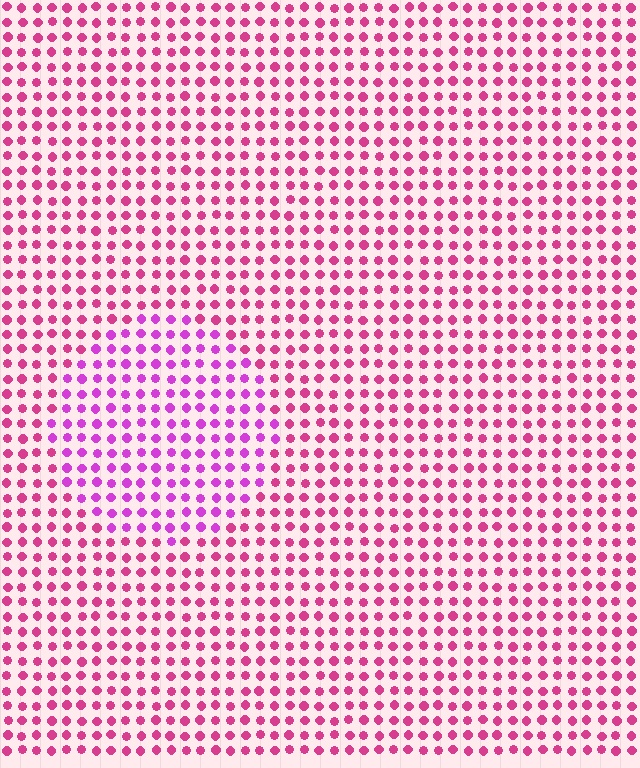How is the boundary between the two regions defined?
The boundary is defined purely by a slight shift in hue (about 30 degrees). Spacing, size, and orientation are identical on both sides.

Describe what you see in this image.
The image is filled with small magenta elements in a uniform arrangement. A circle-shaped region is visible where the elements are tinted to a slightly different hue, forming a subtle color boundary.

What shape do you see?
I see a circle.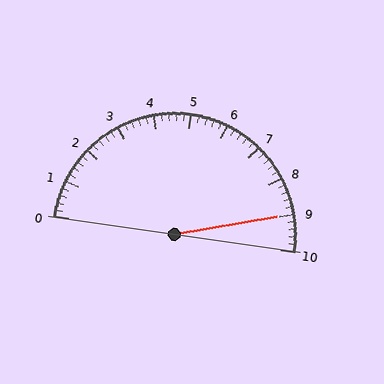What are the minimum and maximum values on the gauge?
The gauge ranges from 0 to 10.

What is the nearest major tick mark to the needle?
The nearest major tick mark is 9.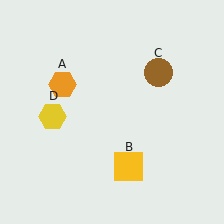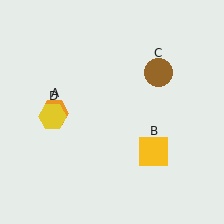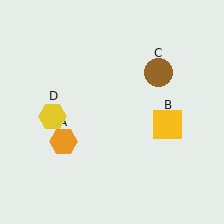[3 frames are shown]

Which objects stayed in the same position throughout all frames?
Brown circle (object C) and yellow hexagon (object D) remained stationary.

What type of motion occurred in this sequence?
The orange hexagon (object A), yellow square (object B) rotated counterclockwise around the center of the scene.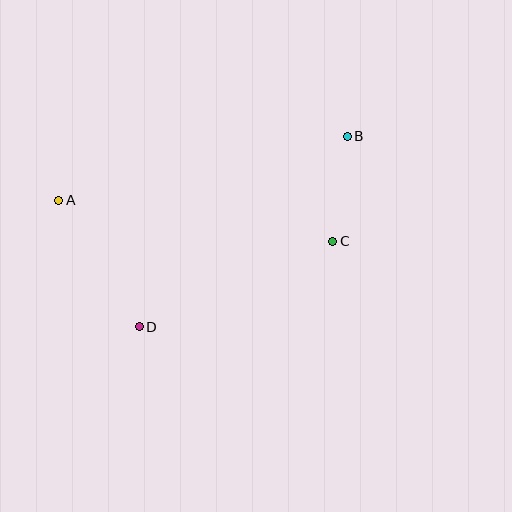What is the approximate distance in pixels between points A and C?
The distance between A and C is approximately 277 pixels.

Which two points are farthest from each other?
Points A and B are farthest from each other.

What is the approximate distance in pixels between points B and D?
The distance between B and D is approximately 282 pixels.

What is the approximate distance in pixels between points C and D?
The distance between C and D is approximately 211 pixels.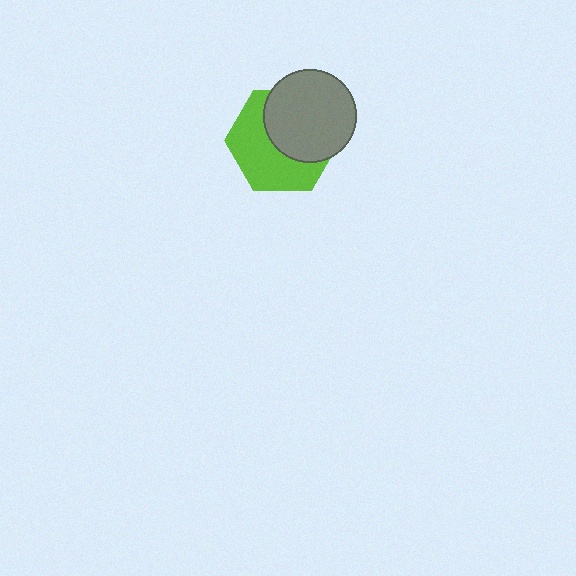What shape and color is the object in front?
The object in front is a gray circle.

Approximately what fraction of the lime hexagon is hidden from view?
Roughly 48% of the lime hexagon is hidden behind the gray circle.